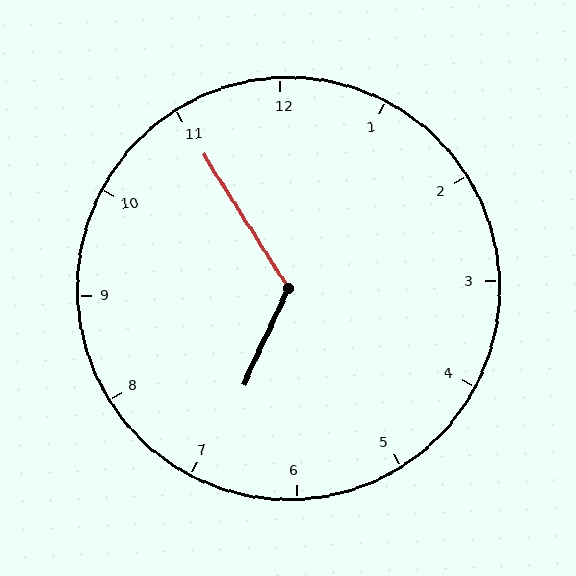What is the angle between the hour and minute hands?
Approximately 122 degrees.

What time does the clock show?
6:55.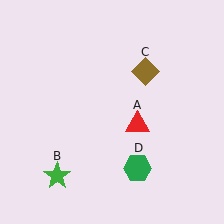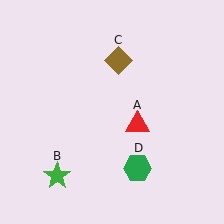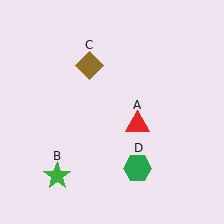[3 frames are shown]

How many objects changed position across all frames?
1 object changed position: brown diamond (object C).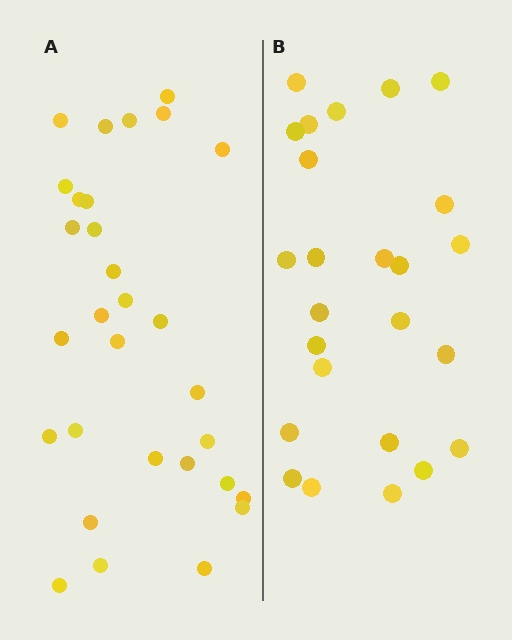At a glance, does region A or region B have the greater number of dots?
Region A (the left region) has more dots.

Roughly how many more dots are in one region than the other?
Region A has about 5 more dots than region B.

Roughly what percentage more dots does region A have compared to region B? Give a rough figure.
About 20% more.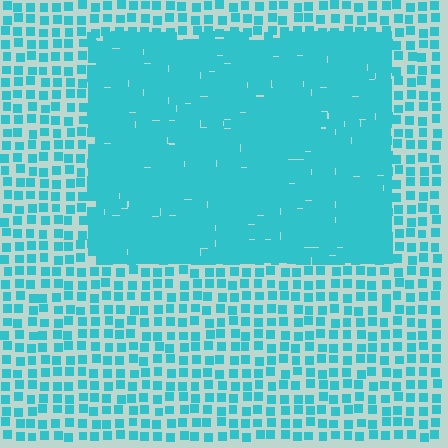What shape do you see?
I see a rectangle.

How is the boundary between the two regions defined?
The boundary is defined by a change in element density (approximately 2.5x ratio). All elements are the same color, size, and shape.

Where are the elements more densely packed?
The elements are more densely packed inside the rectangle boundary.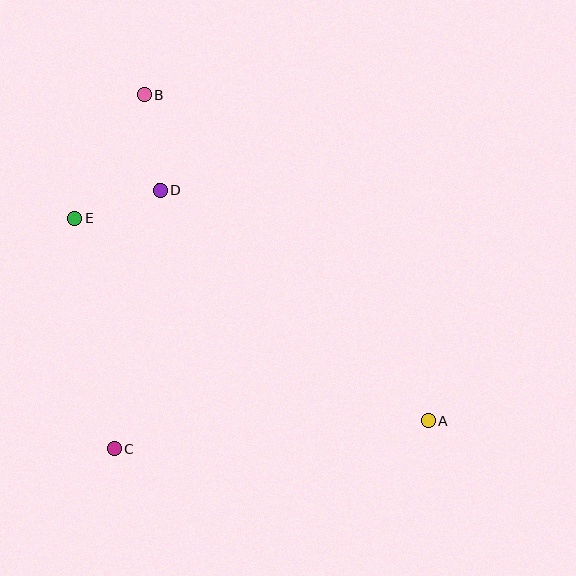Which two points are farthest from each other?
Points A and B are farthest from each other.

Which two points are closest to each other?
Points D and E are closest to each other.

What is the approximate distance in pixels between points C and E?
The distance between C and E is approximately 234 pixels.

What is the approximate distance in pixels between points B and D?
The distance between B and D is approximately 97 pixels.